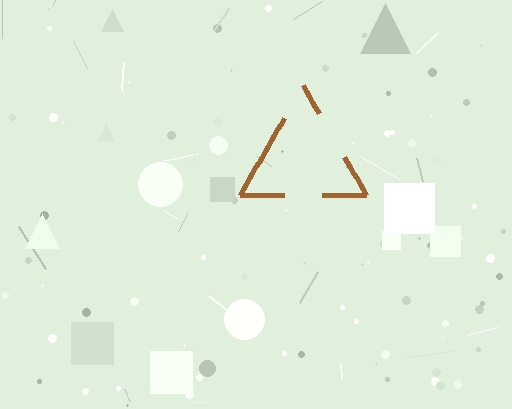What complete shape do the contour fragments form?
The contour fragments form a triangle.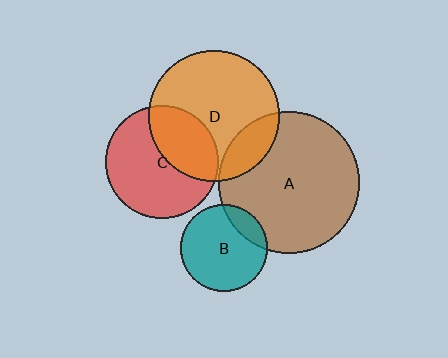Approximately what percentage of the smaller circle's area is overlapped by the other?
Approximately 35%.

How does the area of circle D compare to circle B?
Approximately 2.3 times.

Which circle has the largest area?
Circle A (brown).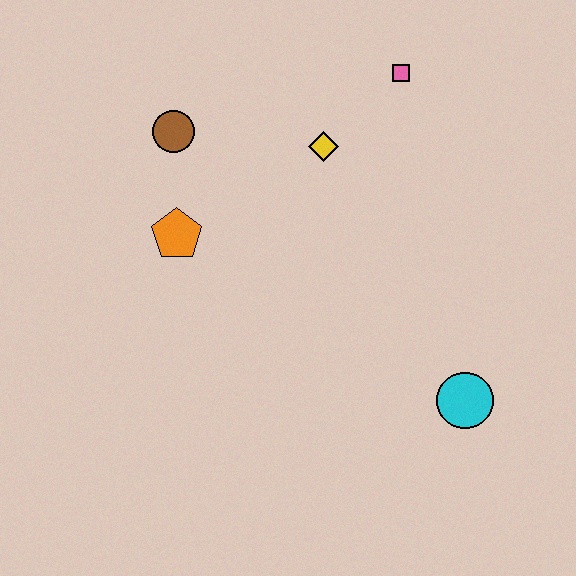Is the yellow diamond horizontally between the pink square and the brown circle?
Yes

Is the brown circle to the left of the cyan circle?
Yes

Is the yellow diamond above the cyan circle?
Yes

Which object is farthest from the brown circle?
The cyan circle is farthest from the brown circle.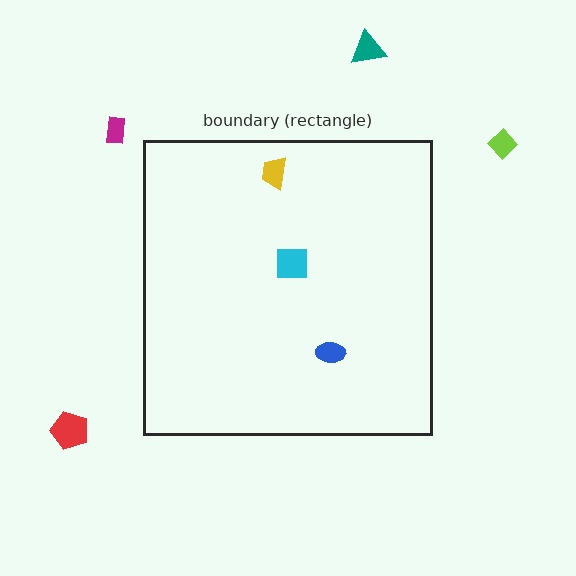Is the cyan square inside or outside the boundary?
Inside.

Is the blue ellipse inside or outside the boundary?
Inside.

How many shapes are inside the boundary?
3 inside, 4 outside.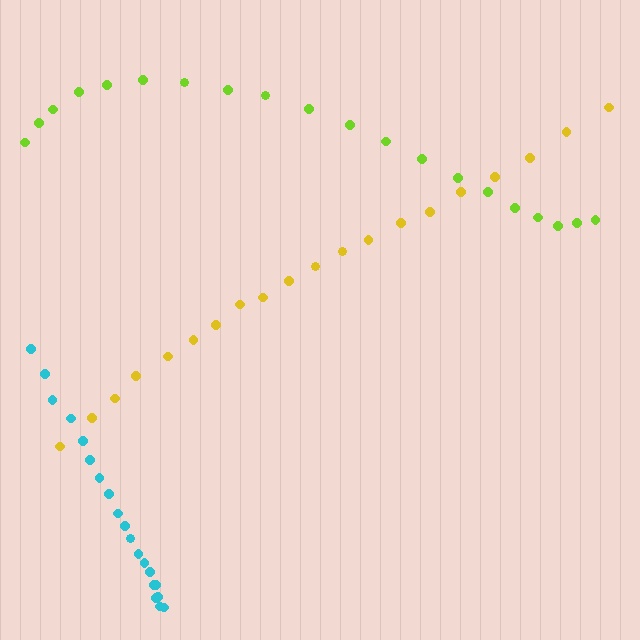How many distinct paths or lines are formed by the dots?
There are 3 distinct paths.